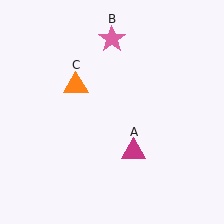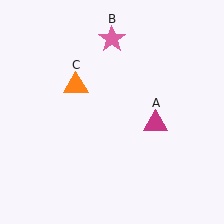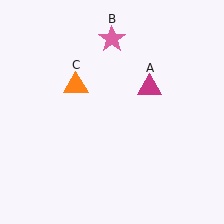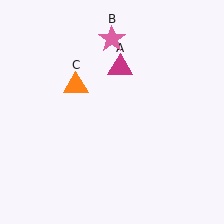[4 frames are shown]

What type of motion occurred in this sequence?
The magenta triangle (object A) rotated counterclockwise around the center of the scene.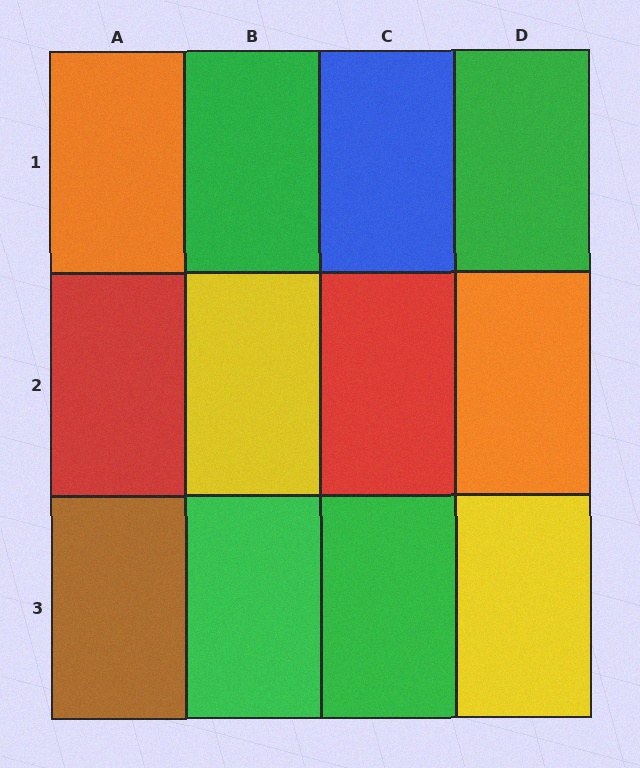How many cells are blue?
1 cell is blue.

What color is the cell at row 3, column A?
Brown.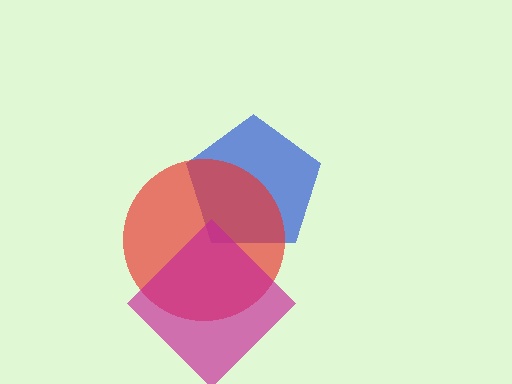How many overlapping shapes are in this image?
There are 3 overlapping shapes in the image.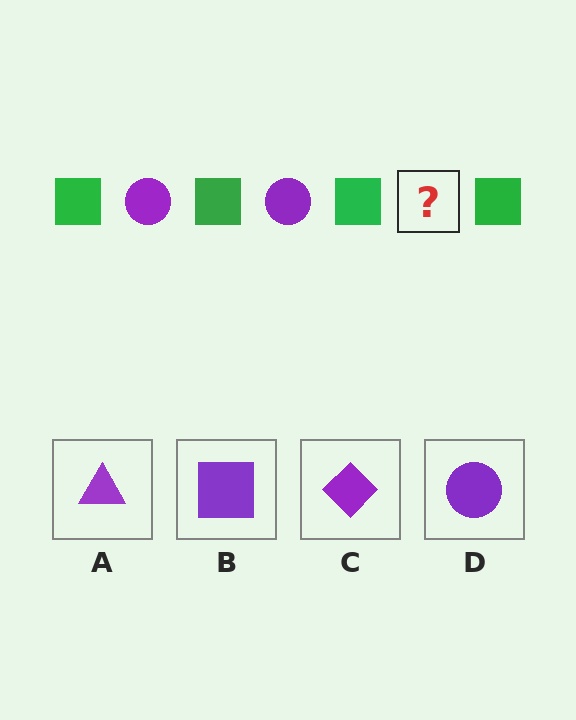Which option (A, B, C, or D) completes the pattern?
D.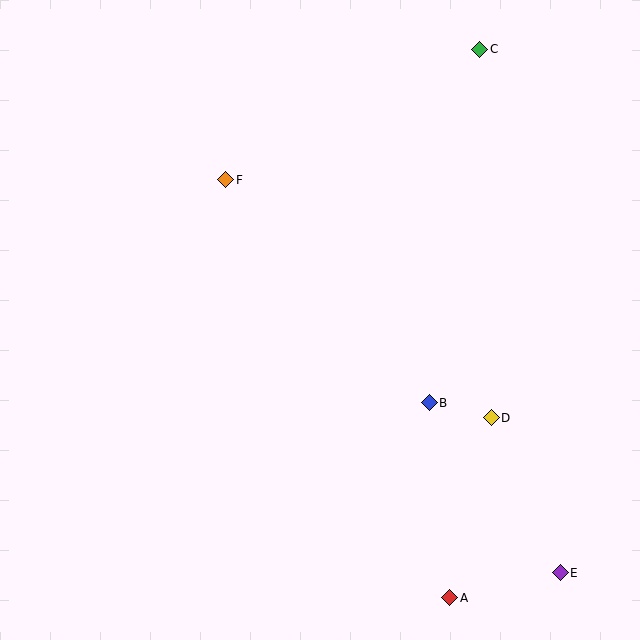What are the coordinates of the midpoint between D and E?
The midpoint between D and E is at (526, 495).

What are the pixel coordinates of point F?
Point F is at (226, 180).